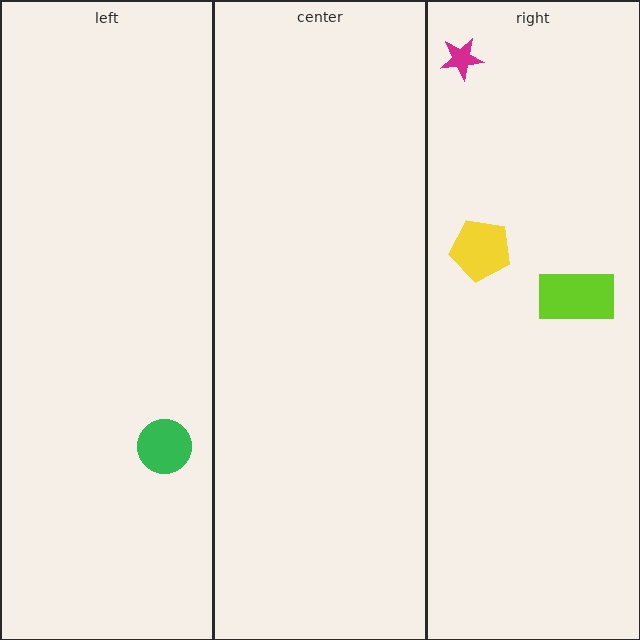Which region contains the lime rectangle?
The right region.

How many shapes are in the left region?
1.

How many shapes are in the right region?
3.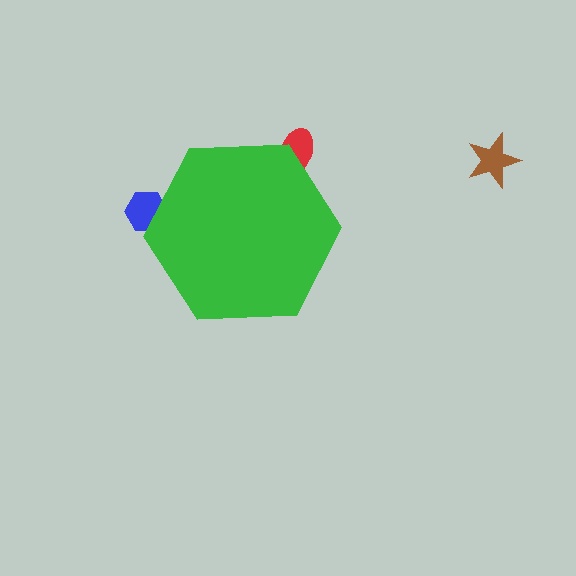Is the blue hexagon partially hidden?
Yes, the blue hexagon is partially hidden behind the green hexagon.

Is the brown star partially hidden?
No, the brown star is fully visible.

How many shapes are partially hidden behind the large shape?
2 shapes are partially hidden.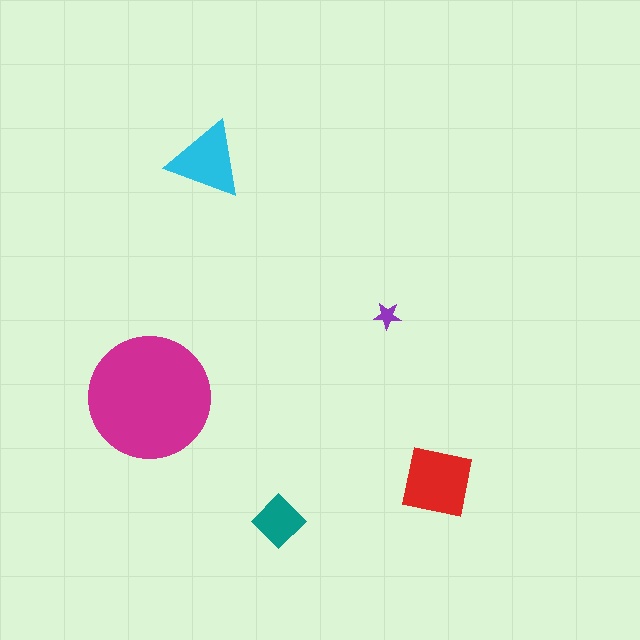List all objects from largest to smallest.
The magenta circle, the red square, the cyan triangle, the teal diamond, the purple star.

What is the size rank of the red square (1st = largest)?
2nd.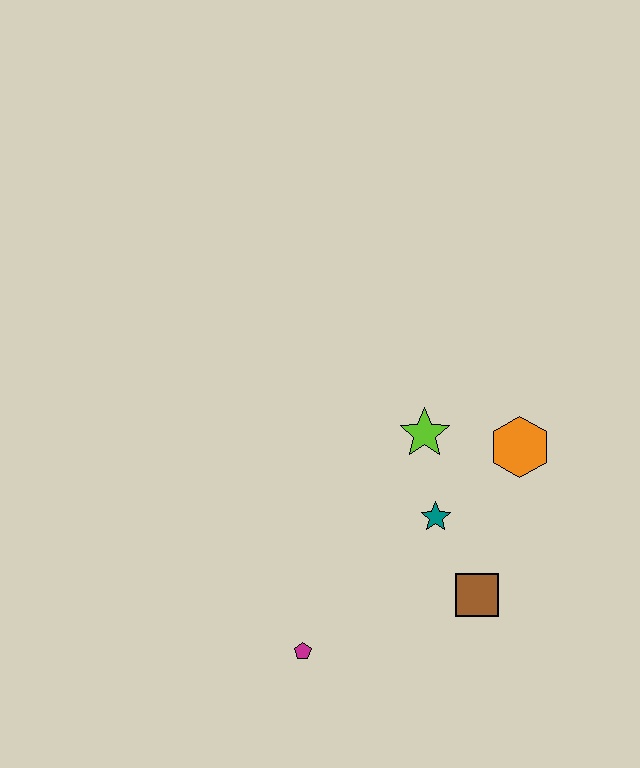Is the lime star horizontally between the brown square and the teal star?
No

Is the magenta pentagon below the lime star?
Yes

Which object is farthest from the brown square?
The magenta pentagon is farthest from the brown square.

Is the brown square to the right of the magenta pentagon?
Yes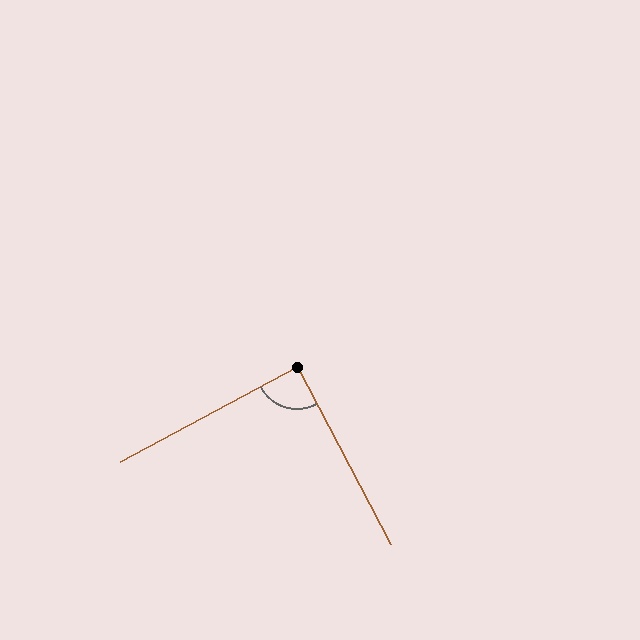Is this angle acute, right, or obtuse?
It is approximately a right angle.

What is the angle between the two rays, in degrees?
Approximately 89 degrees.